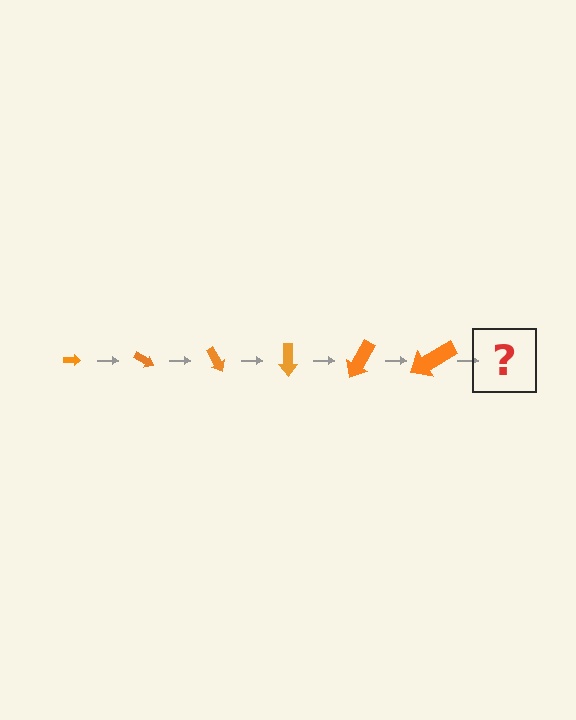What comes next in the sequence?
The next element should be an arrow, larger than the previous one and rotated 180 degrees from the start.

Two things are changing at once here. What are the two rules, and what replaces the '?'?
The two rules are that the arrow grows larger each step and it rotates 30 degrees each step. The '?' should be an arrow, larger than the previous one and rotated 180 degrees from the start.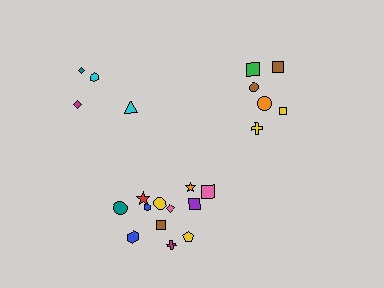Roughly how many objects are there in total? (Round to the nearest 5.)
Roughly 20 objects in total.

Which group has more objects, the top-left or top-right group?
The top-right group.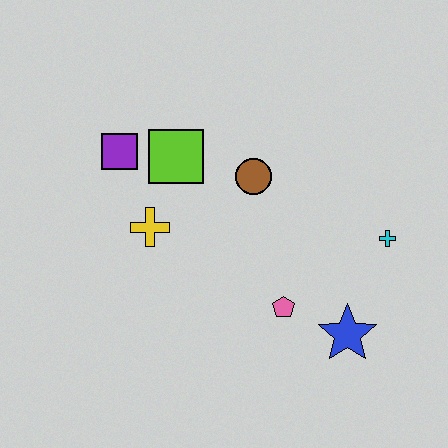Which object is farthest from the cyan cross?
The purple square is farthest from the cyan cross.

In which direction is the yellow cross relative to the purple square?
The yellow cross is below the purple square.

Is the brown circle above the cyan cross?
Yes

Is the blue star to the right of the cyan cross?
No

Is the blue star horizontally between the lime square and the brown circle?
No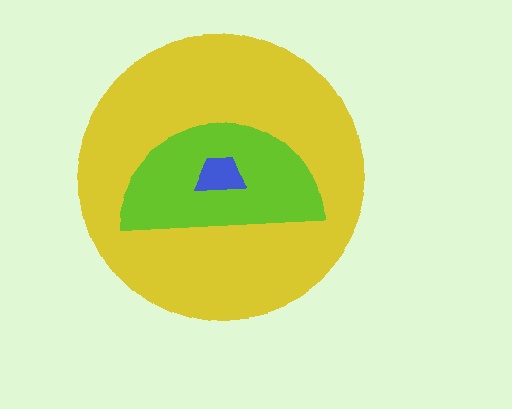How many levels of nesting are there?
3.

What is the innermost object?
The blue trapezoid.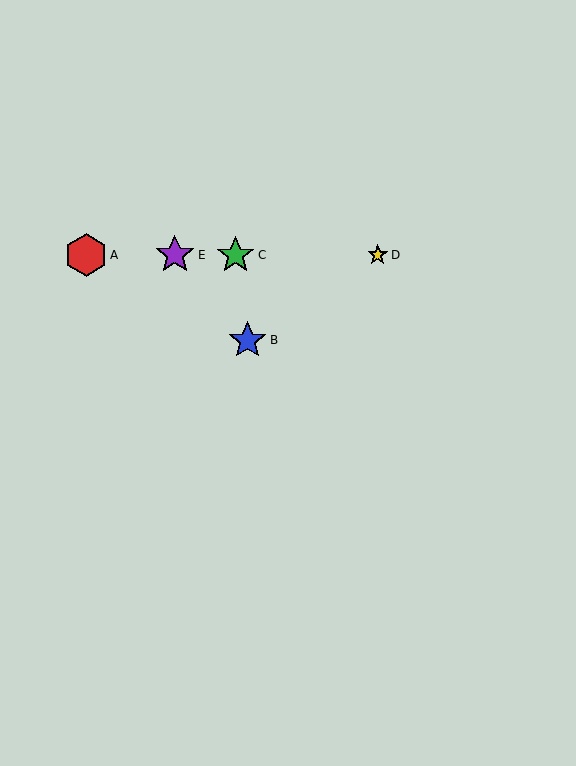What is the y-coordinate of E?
Object E is at y≈255.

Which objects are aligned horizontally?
Objects A, C, D, E are aligned horizontally.